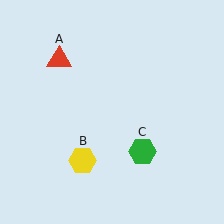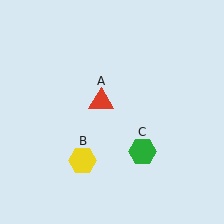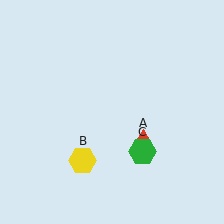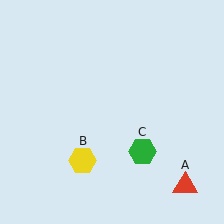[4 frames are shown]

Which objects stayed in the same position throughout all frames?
Yellow hexagon (object B) and green hexagon (object C) remained stationary.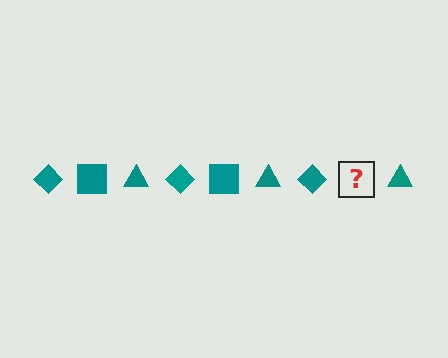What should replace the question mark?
The question mark should be replaced with a teal square.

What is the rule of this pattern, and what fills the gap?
The rule is that the pattern cycles through diamond, square, triangle shapes in teal. The gap should be filled with a teal square.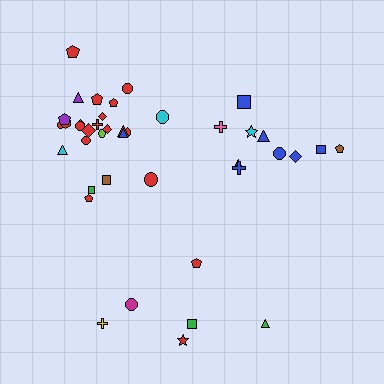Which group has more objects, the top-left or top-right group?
The top-left group.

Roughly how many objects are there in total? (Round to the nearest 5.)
Roughly 40 objects in total.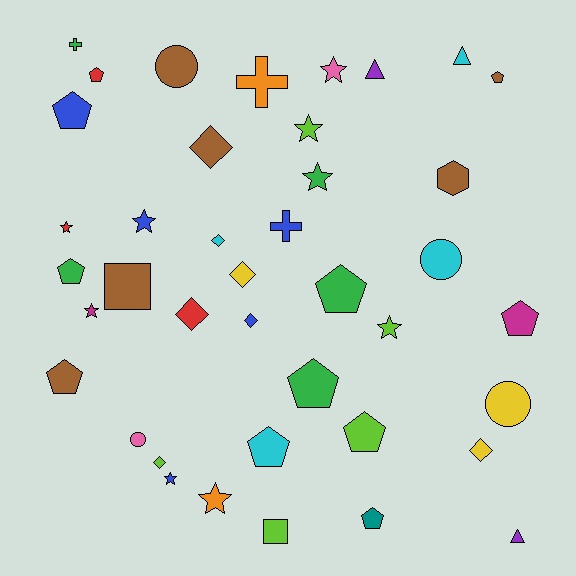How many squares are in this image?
There are 2 squares.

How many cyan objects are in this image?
There are 4 cyan objects.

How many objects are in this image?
There are 40 objects.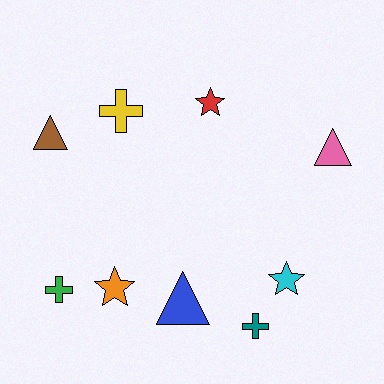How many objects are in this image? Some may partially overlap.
There are 9 objects.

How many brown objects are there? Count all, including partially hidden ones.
There is 1 brown object.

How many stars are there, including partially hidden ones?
There are 3 stars.